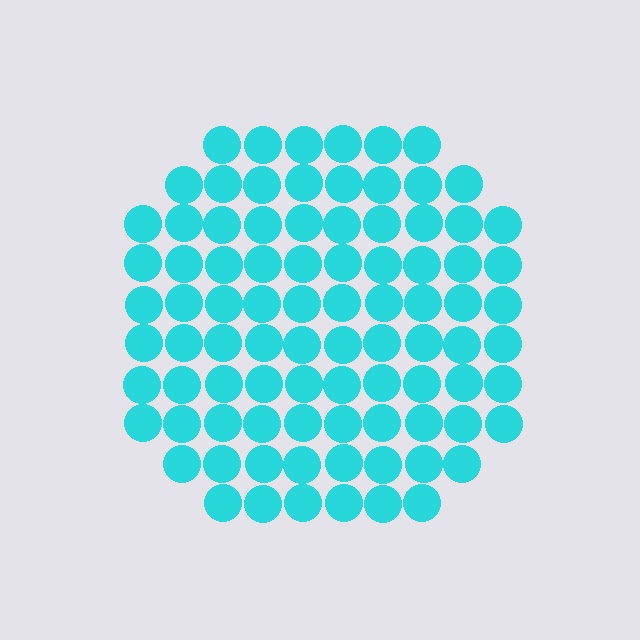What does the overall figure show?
The overall figure shows a circle.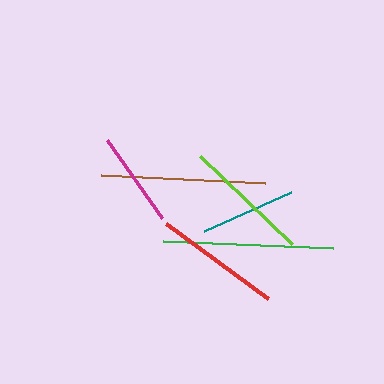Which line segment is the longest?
The green line is the longest at approximately 170 pixels.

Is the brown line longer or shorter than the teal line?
The brown line is longer than the teal line.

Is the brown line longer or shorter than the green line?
The green line is longer than the brown line.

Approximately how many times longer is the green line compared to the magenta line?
The green line is approximately 1.8 times the length of the magenta line.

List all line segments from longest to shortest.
From longest to shortest: green, brown, lime, red, magenta, teal.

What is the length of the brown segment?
The brown segment is approximately 165 pixels long.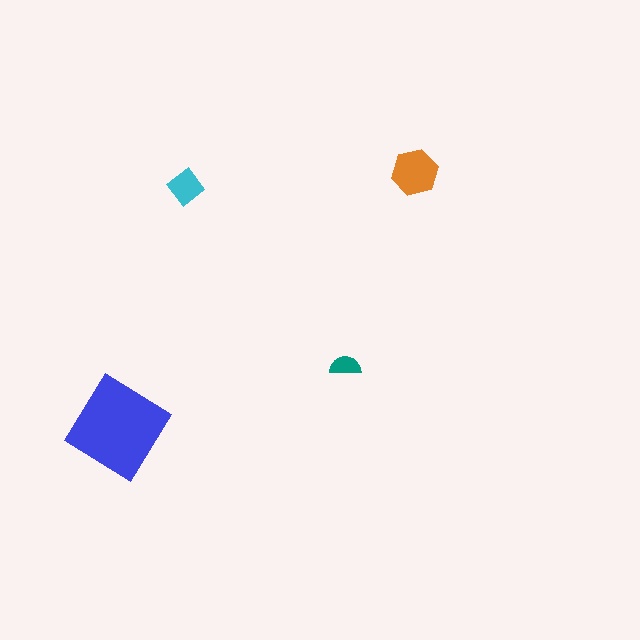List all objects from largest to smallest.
The blue diamond, the orange hexagon, the cyan diamond, the teal semicircle.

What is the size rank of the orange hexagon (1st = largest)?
2nd.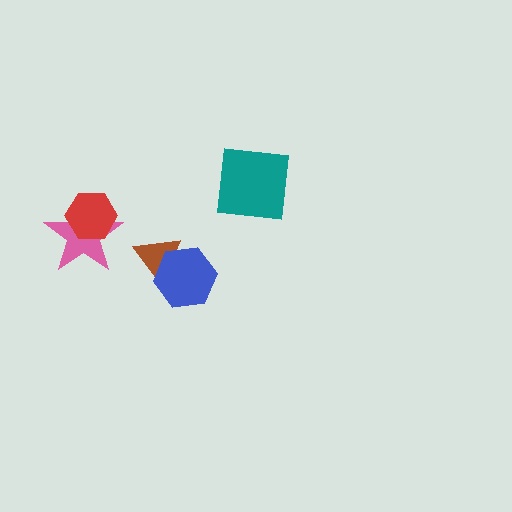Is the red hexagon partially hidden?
No, no other shape covers it.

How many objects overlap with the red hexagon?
1 object overlaps with the red hexagon.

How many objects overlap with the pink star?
1 object overlaps with the pink star.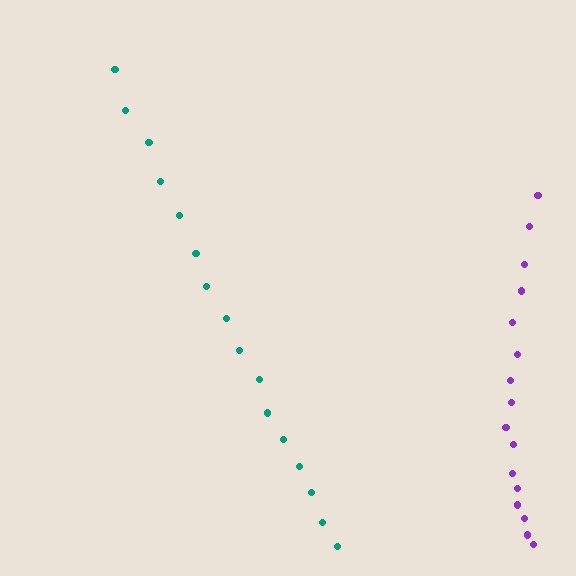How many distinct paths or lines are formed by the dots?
There are 2 distinct paths.